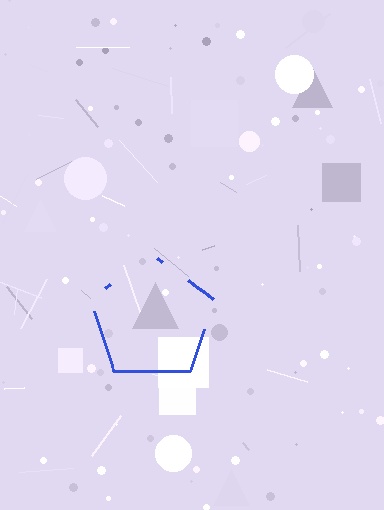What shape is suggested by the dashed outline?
The dashed outline suggests a pentagon.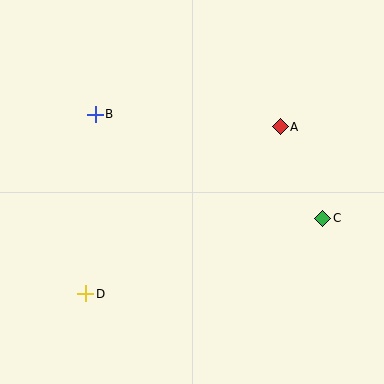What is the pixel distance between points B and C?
The distance between B and C is 250 pixels.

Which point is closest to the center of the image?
Point A at (280, 127) is closest to the center.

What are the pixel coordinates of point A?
Point A is at (280, 127).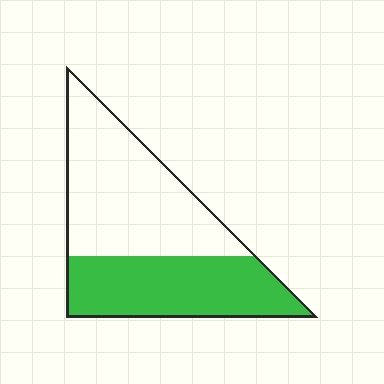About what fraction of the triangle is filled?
About two fifths (2/5).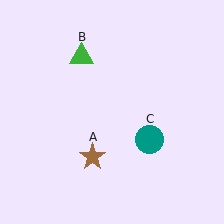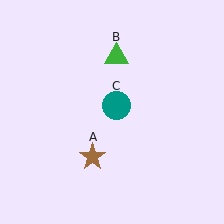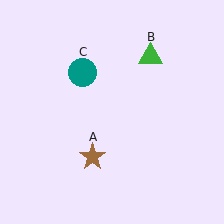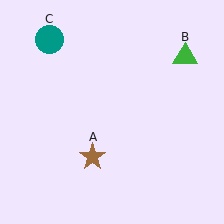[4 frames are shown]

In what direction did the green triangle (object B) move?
The green triangle (object B) moved right.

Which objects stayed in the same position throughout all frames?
Brown star (object A) remained stationary.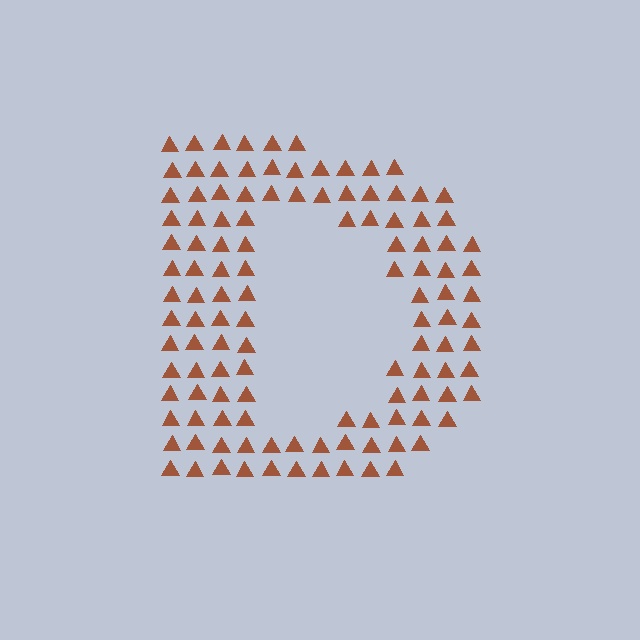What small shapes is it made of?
It is made of small triangles.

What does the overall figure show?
The overall figure shows the letter D.